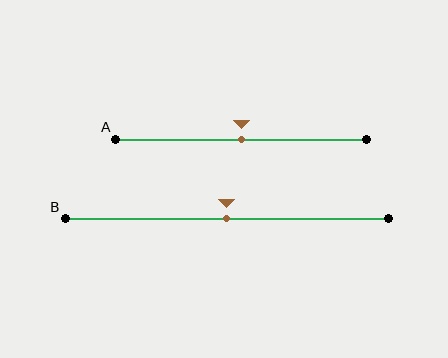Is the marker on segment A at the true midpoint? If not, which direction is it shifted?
Yes, the marker on segment A is at the true midpoint.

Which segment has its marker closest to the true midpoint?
Segment A has its marker closest to the true midpoint.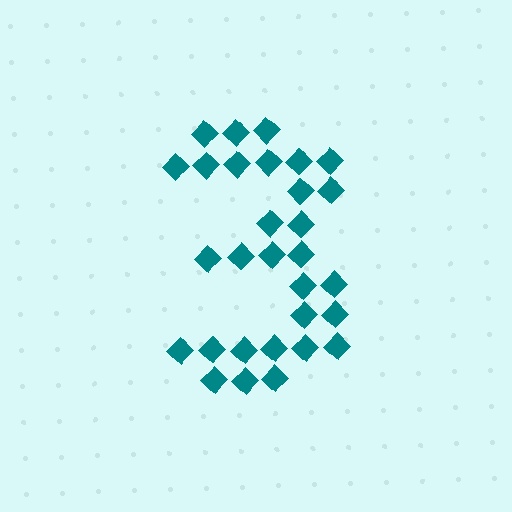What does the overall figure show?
The overall figure shows the digit 3.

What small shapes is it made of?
It is made of small diamonds.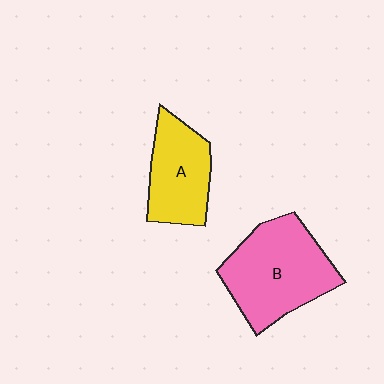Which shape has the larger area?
Shape B (pink).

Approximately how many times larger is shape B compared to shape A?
Approximately 1.5 times.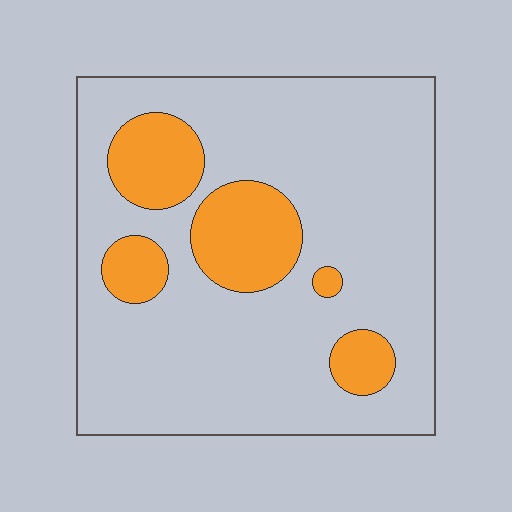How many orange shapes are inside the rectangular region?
5.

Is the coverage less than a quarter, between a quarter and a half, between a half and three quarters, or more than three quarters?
Less than a quarter.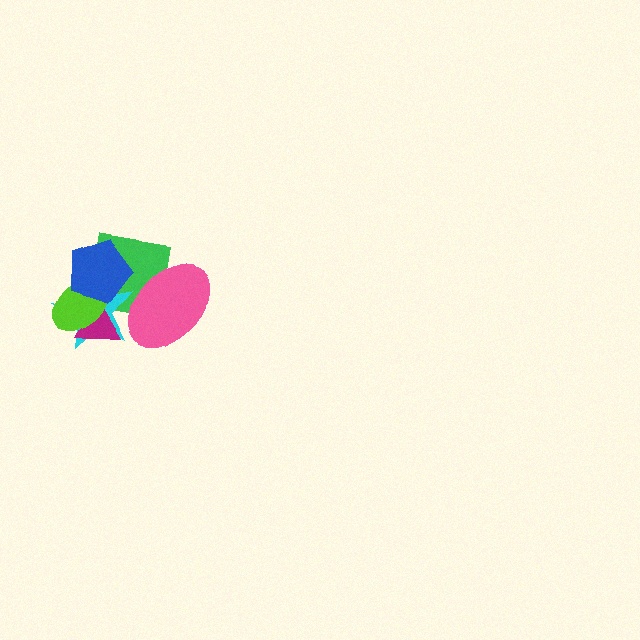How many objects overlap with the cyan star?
5 objects overlap with the cyan star.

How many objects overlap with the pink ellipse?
2 objects overlap with the pink ellipse.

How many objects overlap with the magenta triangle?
2 objects overlap with the magenta triangle.